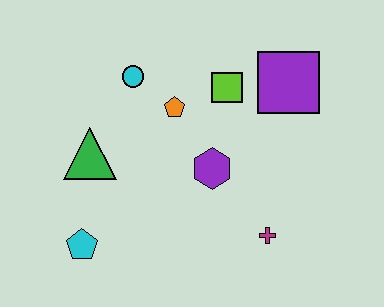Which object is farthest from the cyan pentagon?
The purple square is farthest from the cyan pentagon.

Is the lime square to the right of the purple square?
No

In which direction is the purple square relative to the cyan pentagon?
The purple square is to the right of the cyan pentagon.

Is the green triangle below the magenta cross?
No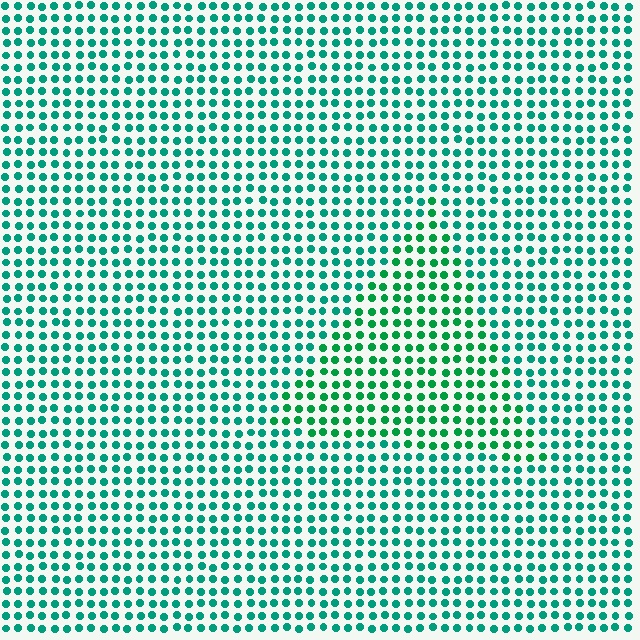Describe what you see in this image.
The image is filled with small teal elements in a uniform arrangement. A triangle-shaped region is visible where the elements are tinted to a slightly different hue, forming a subtle color boundary.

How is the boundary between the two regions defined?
The boundary is defined purely by a slight shift in hue (about 24 degrees). Spacing, size, and orientation are identical on both sides.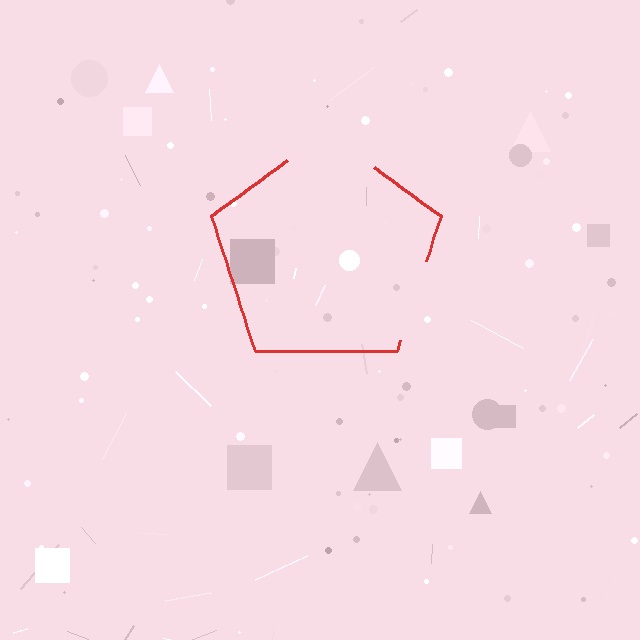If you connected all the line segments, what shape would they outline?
They would outline a pentagon.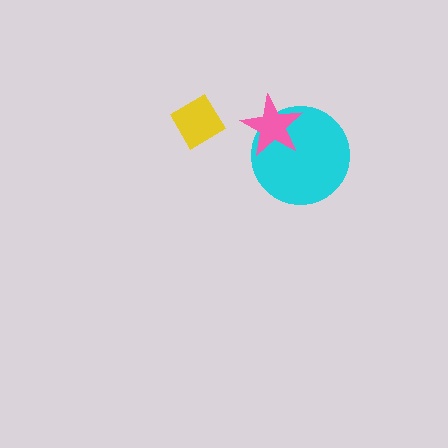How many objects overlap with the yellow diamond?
0 objects overlap with the yellow diamond.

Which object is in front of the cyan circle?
The pink star is in front of the cyan circle.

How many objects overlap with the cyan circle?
1 object overlaps with the cyan circle.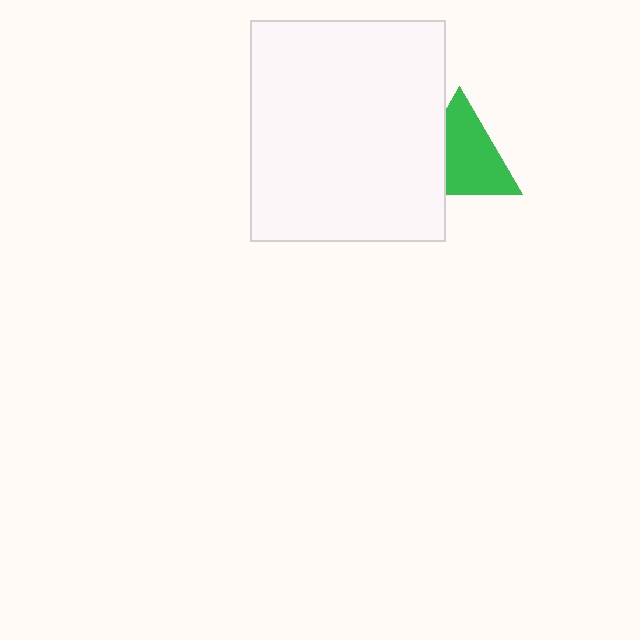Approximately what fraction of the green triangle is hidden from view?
Roughly 30% of the green triangle is hidden behind the white rectangle.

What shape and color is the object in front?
The object in front is a white rectangle.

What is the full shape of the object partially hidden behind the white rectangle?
The partially hidden object is a green triangle.